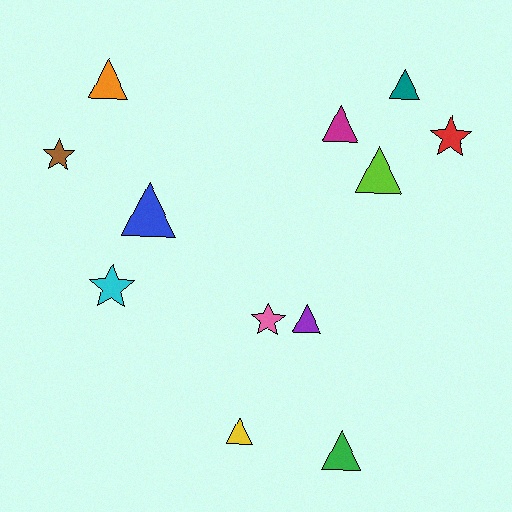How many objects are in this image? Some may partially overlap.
There are 12 objects.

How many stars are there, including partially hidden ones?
There are 4 stars.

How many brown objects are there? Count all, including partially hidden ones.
There is 1 brown object.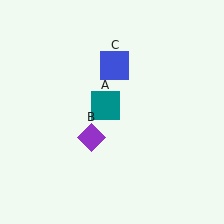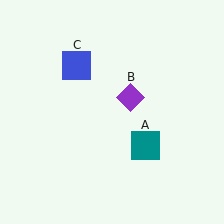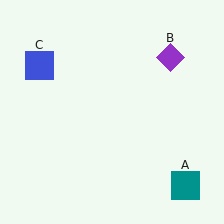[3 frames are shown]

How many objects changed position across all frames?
3 objects changed position: teal square (object A), purple diamond (object B), blue square (object C).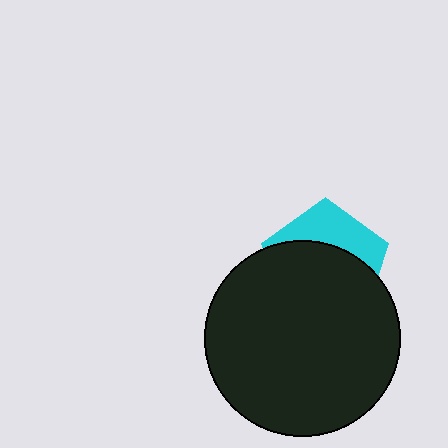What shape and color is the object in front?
The object in front is a black circle.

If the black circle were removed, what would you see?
You would see the complete cyan pentagon.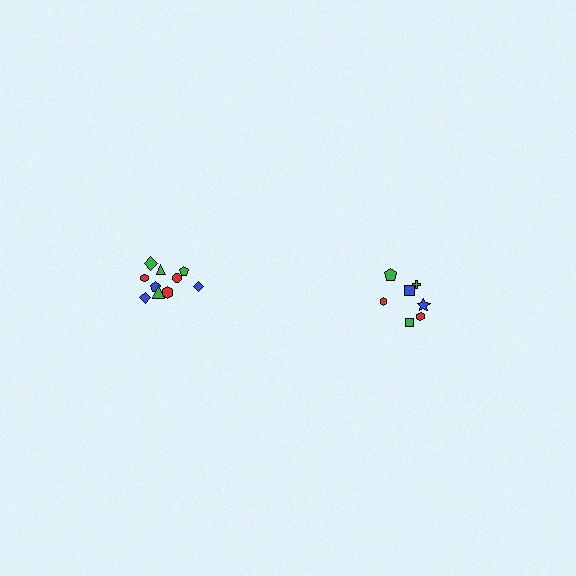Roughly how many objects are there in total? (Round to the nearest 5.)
Roughly 15 objects in total.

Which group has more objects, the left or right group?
The left group.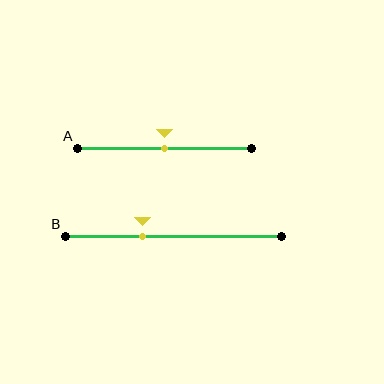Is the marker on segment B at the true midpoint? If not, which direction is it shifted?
No, the marker on segment B is shifted to the left by about 14% of the segment length.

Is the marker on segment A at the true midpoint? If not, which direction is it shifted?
Yes, the marker on segment A is at the true midpoint.